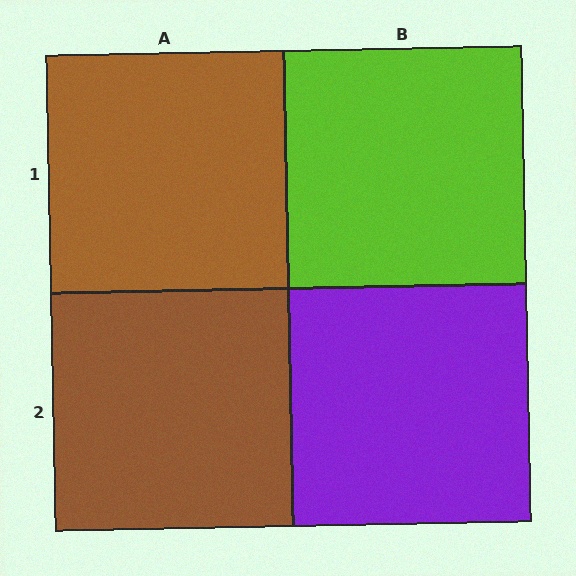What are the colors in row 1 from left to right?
Brown, lime.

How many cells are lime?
1 cell is lime.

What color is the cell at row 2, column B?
Purple.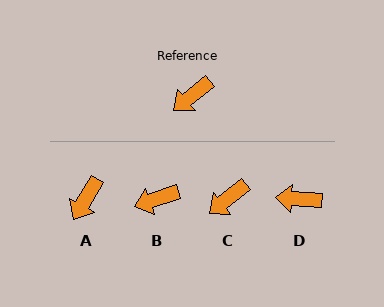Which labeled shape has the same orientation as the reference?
C.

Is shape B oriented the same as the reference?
No, it is off by about 20 degrees.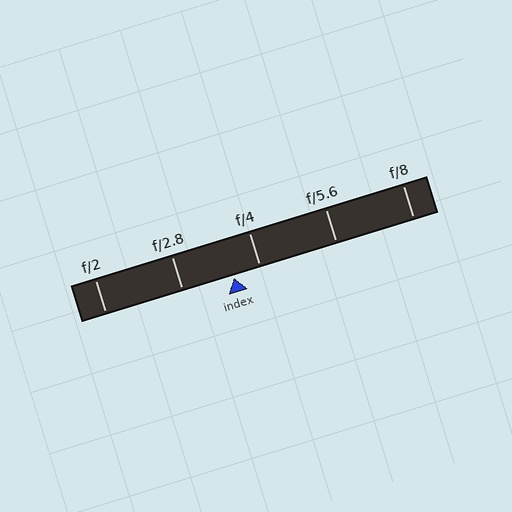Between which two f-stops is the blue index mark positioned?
The index mark is between f/2.8 and f/4.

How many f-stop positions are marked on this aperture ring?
There are 5 f-stop positions marked.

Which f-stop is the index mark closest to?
The index mark is closest to f/4.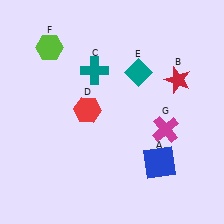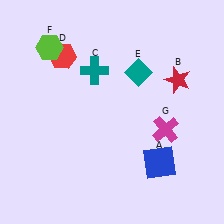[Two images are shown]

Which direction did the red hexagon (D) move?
The red hexagon (D) moved up.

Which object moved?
The red hexagon (D) moved up.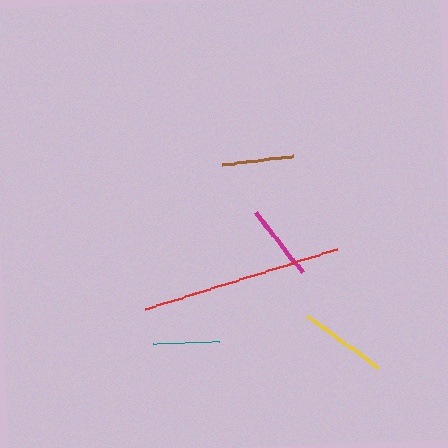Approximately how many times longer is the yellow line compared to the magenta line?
The yellow line is approximately 1.1 times the length of the magenta line.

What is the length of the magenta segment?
The magenta segment is approximately 77 pixels long.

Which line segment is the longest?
The red line is the longest at approximately 201 pixels.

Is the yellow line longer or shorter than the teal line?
The yellow line is longer than the teal line.